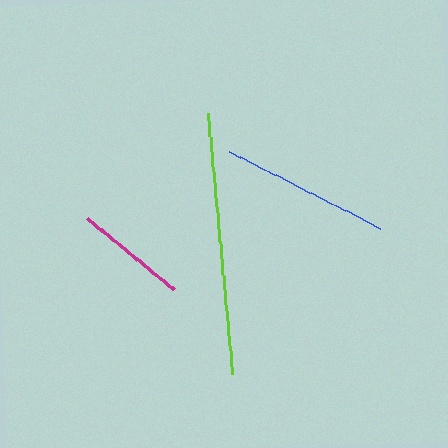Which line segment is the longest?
The lime line is the longest at approximately 262 pixels.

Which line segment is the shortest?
The magenta line is the shortest at approximately 113 pixels.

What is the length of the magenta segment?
The magenta segment is approximately 113 pixels long.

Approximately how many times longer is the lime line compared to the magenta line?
The lime line is approximately 2.3 times the length of the magenta line.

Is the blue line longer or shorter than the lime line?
The lime line is longer than the blue line.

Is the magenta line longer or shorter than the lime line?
The lime line is longer than the magenta line.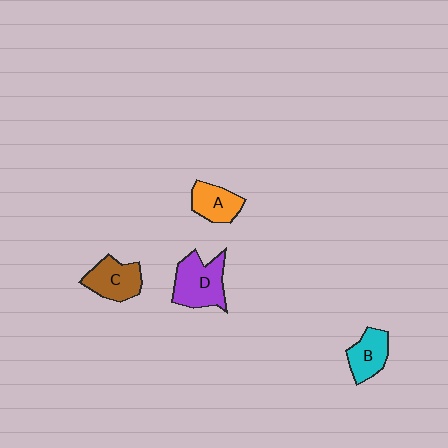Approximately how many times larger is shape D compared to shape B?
Approximately 1.5 times.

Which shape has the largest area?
Shape D (purple).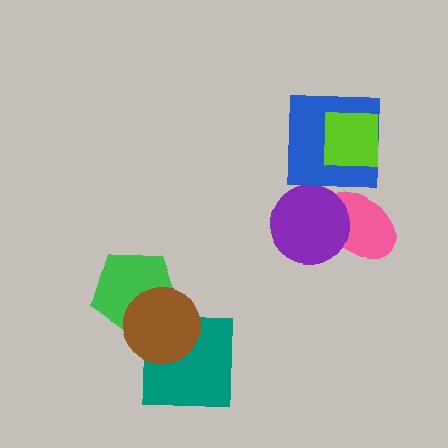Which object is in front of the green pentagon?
The brown circle is in front of the green pentagon.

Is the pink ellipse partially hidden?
Yes, it is partially covered by another shape.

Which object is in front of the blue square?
The lime square is in front of the blue square.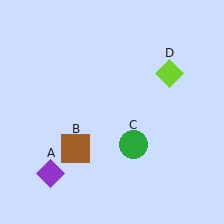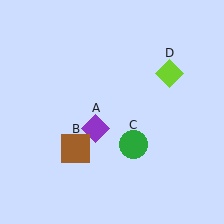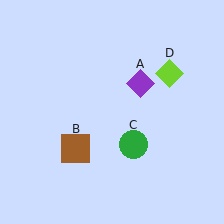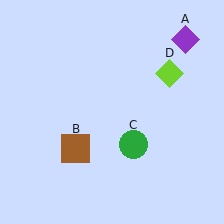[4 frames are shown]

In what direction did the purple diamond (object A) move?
The purple diamond (object A) moved up and to the right.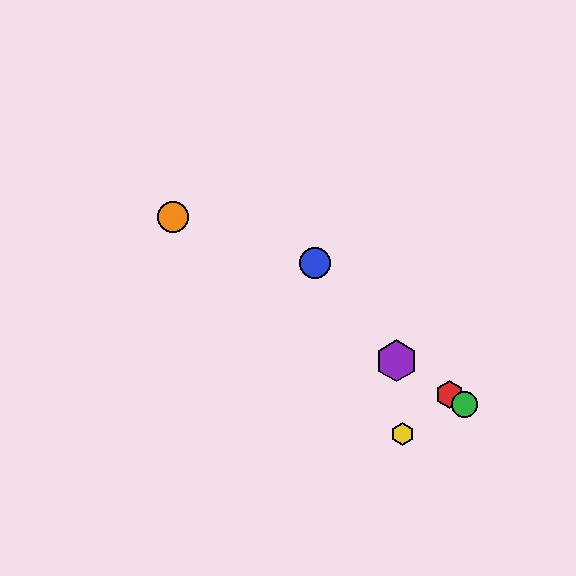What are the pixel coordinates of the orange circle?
The orange circle is at (173, 217).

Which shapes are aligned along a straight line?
The red hexagon, the green circle, the purple hexagon, the orange circle are aligned along a straight line.